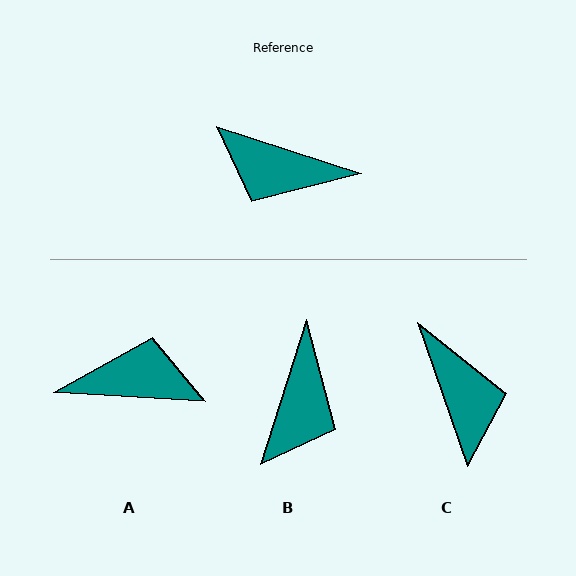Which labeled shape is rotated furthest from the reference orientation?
A, about 165 degrees away.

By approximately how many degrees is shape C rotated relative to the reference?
Approximately 127 degrees counter-clockwise.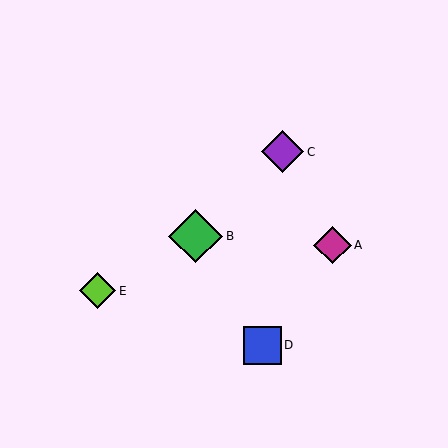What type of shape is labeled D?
Shape D is a blue square.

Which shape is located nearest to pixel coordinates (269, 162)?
The purple diamond (labeled C) at (283, 152) is nearest to that location.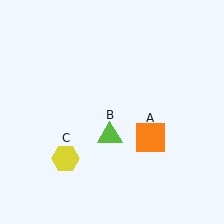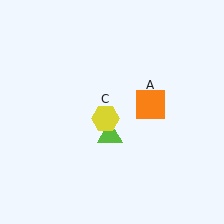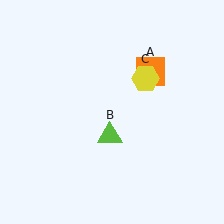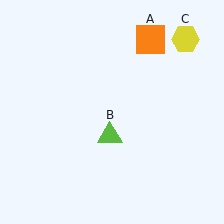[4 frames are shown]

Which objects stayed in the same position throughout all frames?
Lime triangle (object B) remained stationary.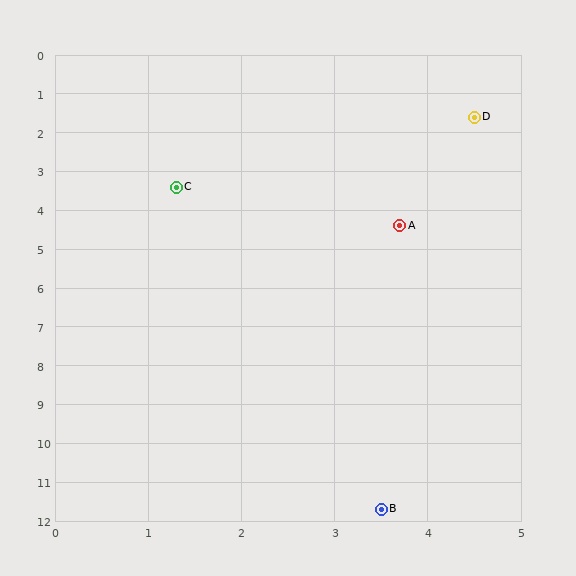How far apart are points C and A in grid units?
Points C and A are about 2.6 grid units apart.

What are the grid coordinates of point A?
Point A is at approximately (3.7, 4.4).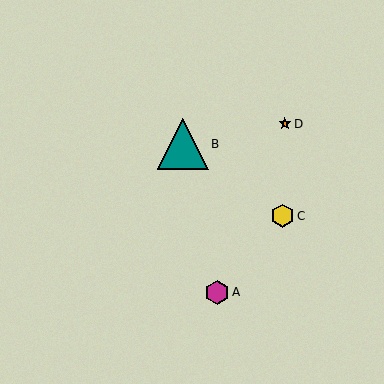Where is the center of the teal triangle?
The center of the teal triangle is at (183, 144).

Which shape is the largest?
The teal triangle (labeled B) is the largest.